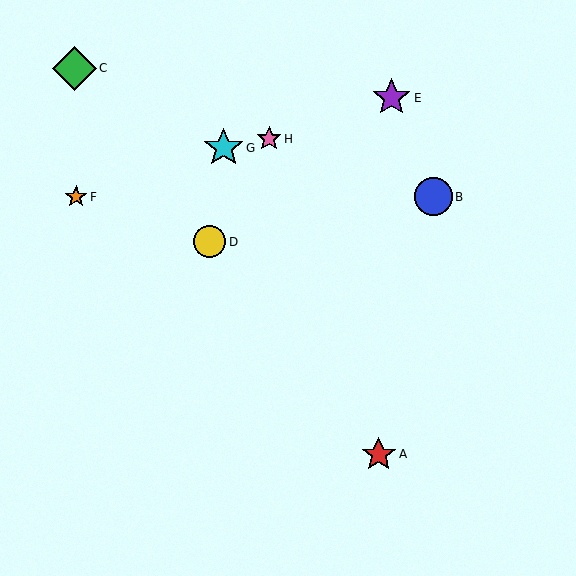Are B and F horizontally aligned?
Yes, both are at y≈197.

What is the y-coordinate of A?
Object A is at y≈455.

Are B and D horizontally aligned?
No, B is at y≈197 and D is at y≈242.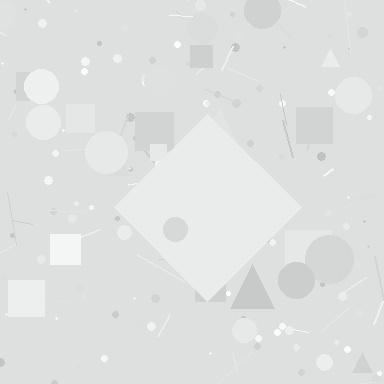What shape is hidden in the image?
A diamond is hidden in the image.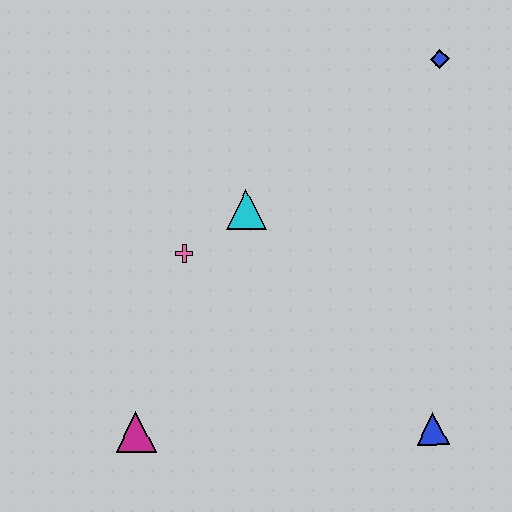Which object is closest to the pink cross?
The cyan triangle is closest to the pink cross.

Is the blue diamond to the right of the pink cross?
Yes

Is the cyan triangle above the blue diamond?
No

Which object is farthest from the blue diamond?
The magenta triangle is farthest from the blue diamond.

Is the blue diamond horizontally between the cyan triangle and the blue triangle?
No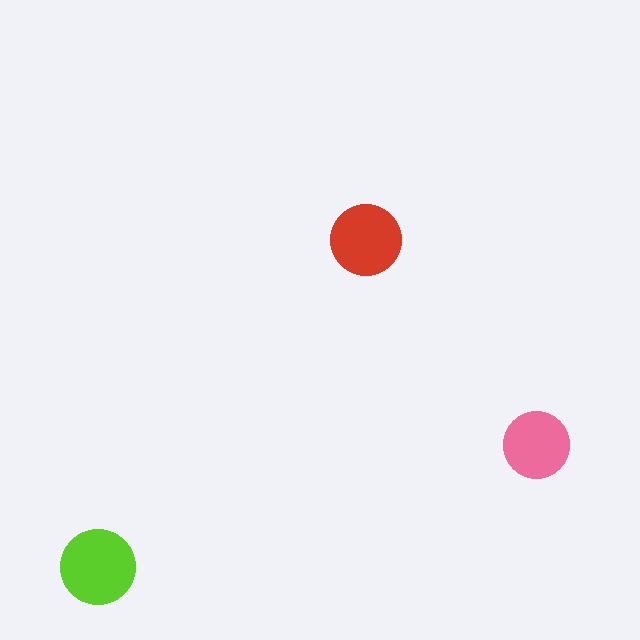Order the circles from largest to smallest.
the lime one, the red one, the pink one.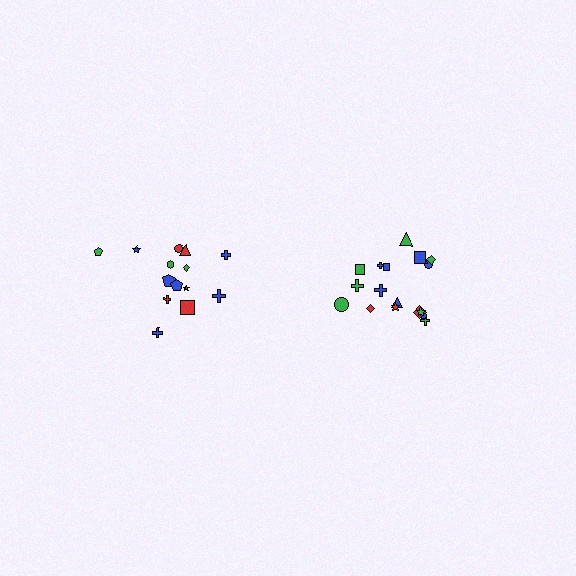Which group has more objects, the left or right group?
The right group.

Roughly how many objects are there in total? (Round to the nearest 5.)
Roughly 35 objects in total.